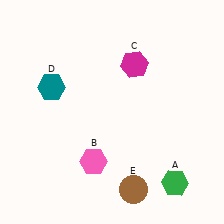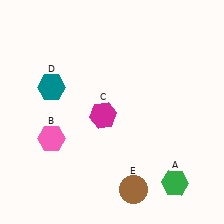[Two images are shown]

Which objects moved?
The objects that moved are: the pink hexagon (B), the magenta hexagon (C).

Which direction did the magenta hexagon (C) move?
The magenta hexagon (C) moved down.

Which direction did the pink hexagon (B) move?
The pink hexagon (B) moved left.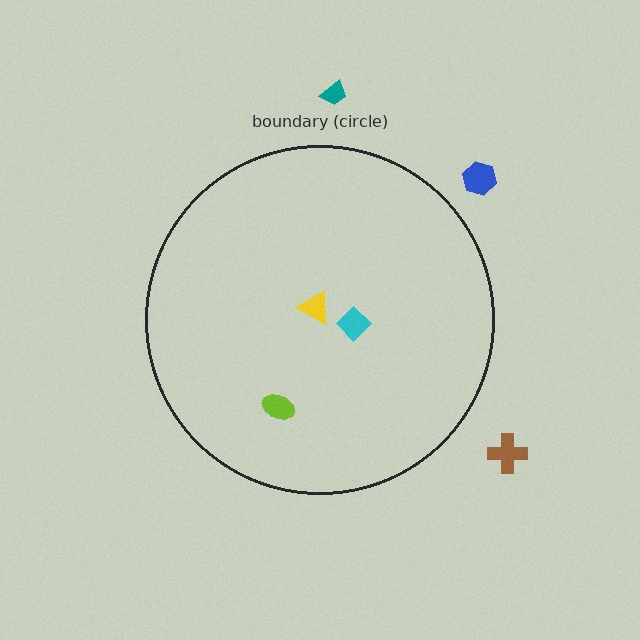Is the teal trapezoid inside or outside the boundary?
Outside.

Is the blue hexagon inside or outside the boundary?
Outside.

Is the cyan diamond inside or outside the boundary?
Inside.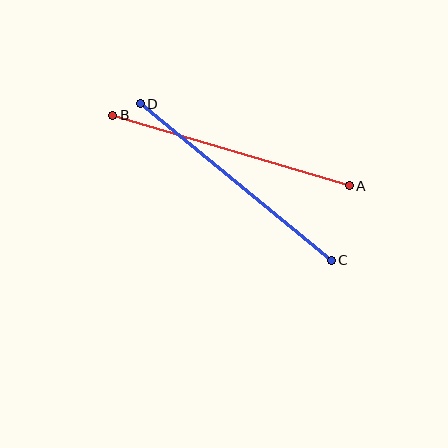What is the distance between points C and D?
The distance is approximately 247 pixels.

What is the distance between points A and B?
The distance is approximately 247 pixels.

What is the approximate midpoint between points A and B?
The midpoint is at approximately (231, 151) pixels.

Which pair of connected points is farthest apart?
Points C and D are farthest apart.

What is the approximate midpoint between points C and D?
The midpoint is at approximately (236, 182) pixels.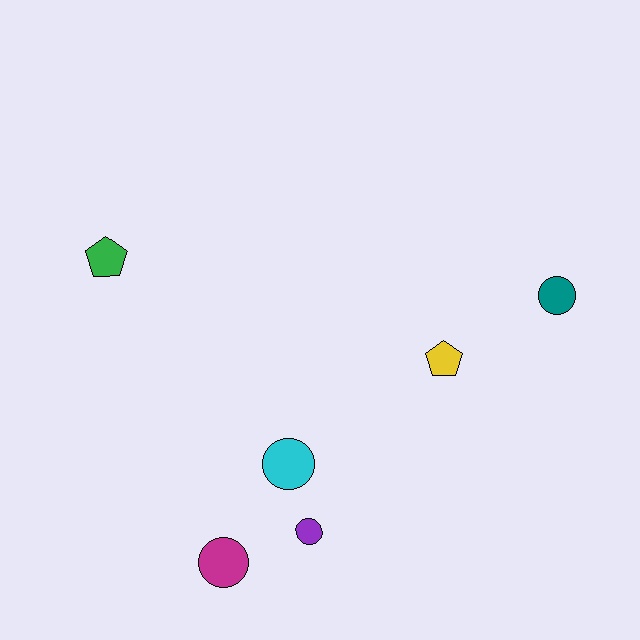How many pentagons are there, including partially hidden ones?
There are 2 pentagons.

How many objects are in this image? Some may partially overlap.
There are 6 objects.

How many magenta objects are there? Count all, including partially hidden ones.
There is 1 magenta object.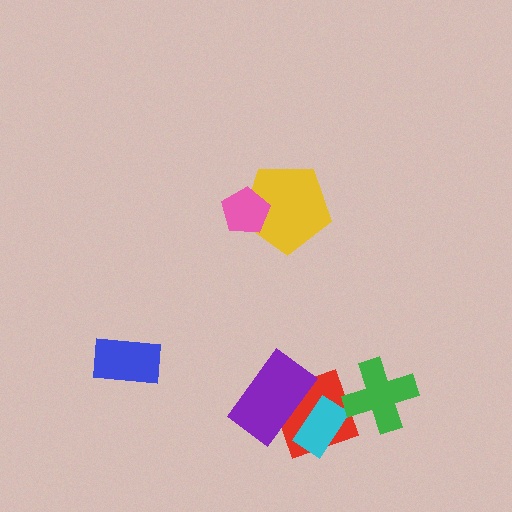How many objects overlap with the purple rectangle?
2 objects overlap with the purple rectangle.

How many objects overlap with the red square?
2 objects overlap with the red square.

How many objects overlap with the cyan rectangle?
2 objects overlap with the cyan rectangle.